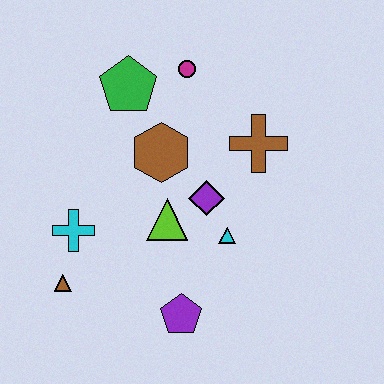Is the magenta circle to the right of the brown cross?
No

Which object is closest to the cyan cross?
The brown triangle is closest to the cyan cross.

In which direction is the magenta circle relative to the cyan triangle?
The magenta circle is above the cyan triangle.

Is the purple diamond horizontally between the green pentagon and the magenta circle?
No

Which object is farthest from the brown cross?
The brown triangle is farthest from the brown cross.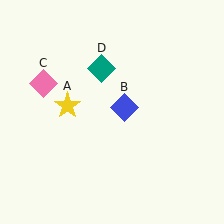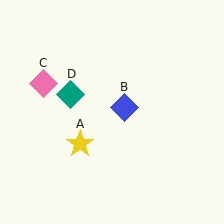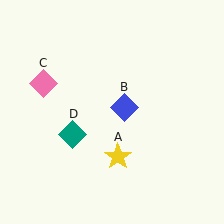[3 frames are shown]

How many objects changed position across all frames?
2 objects changed position: yellow star (object A), teal diamond (object D).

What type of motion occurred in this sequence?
The yellow star (object A), teal diamond (object D) rotated counterclockwise around the center of the scene.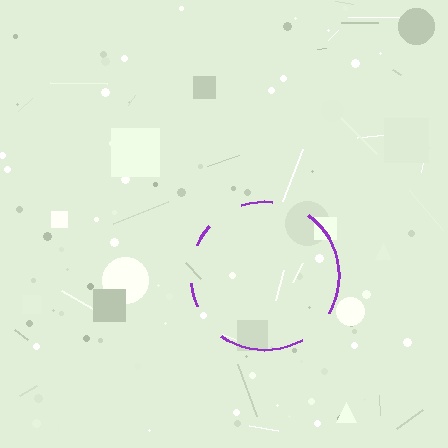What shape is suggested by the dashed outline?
The dashed outline suggests a circle.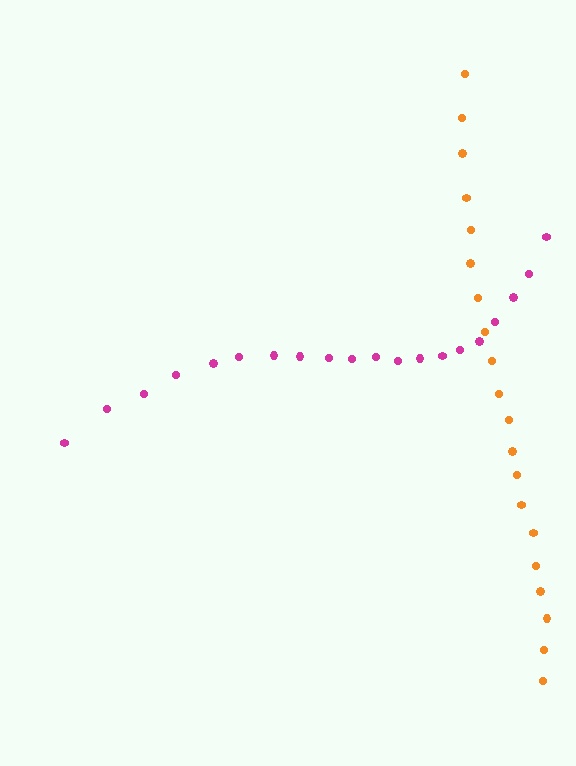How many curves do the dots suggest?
There are 2 distinct paths.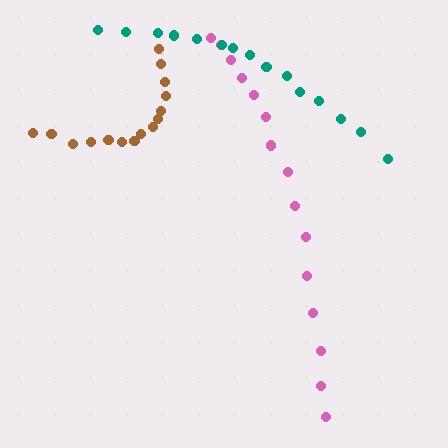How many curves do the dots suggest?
There are 3 distinct paths.